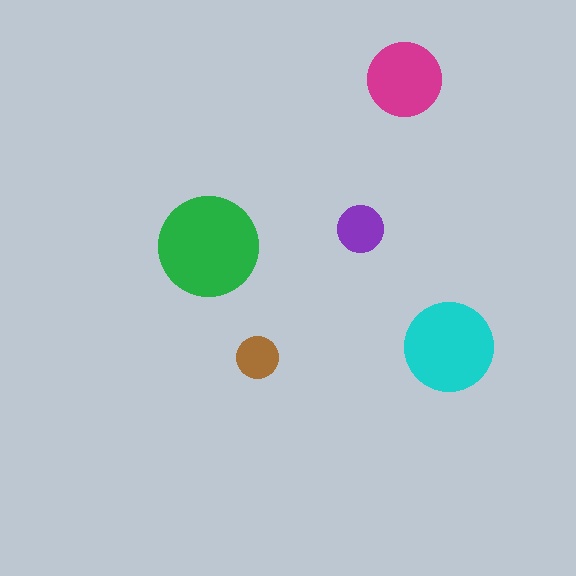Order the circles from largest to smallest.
the green one, the cyan one, the magenta one, the purple one, the brown one.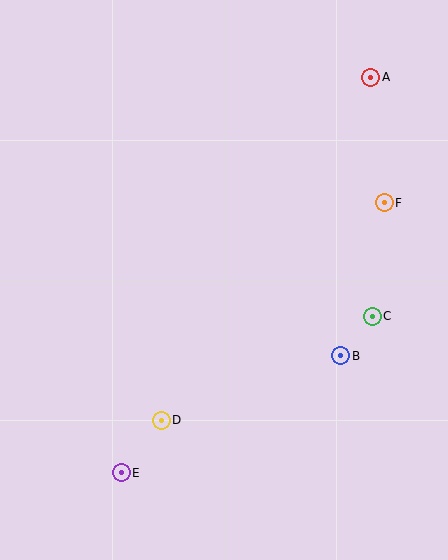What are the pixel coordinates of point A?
Point A is at (371, 77).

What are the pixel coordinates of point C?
Point C is at (372, 316).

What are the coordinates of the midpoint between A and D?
The midpoint between A and D is at (266, 249).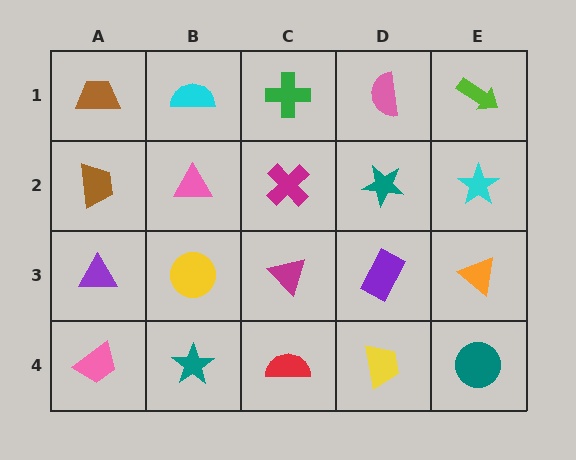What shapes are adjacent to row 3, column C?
A magenta cross (row 2, column C), a red semicircle (row 4, column C), a yellow circle (row 3, column B), a purple rectangle (row 3, column D).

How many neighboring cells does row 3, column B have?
4.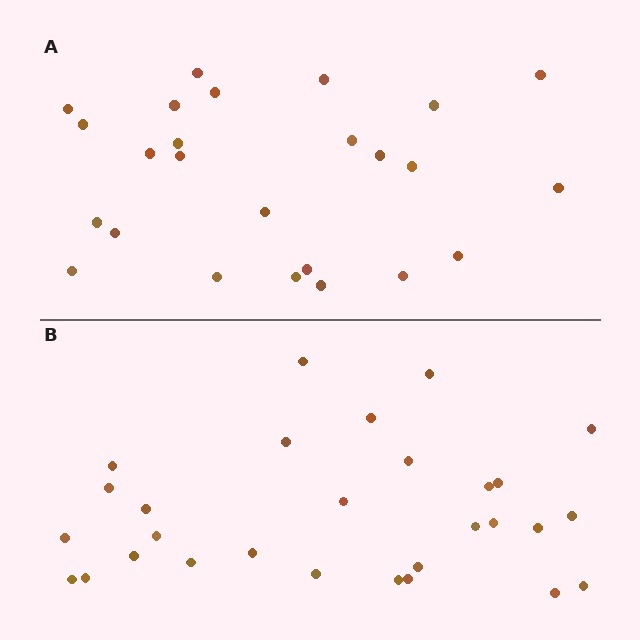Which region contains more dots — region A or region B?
Region B (the bottom region) has more dots.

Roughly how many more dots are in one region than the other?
Region B has about 4 more dots than region A.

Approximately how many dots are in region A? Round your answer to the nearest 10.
About 20 dots. (The exact count is 25, which rounds to 20.)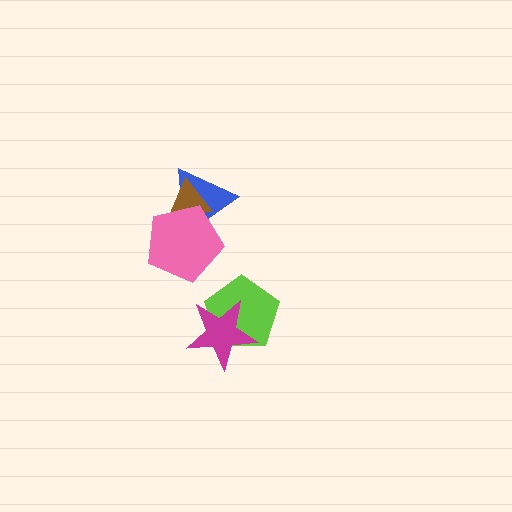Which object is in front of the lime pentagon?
The magenta star is in front of the lime pentagon.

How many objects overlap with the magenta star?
1 object overlaps with the magenta star.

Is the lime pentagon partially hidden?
Yes, it is partially covered by another shape.